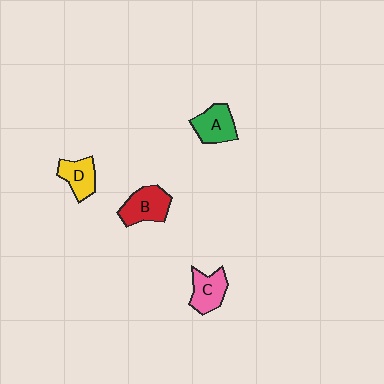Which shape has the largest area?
Shape B (red).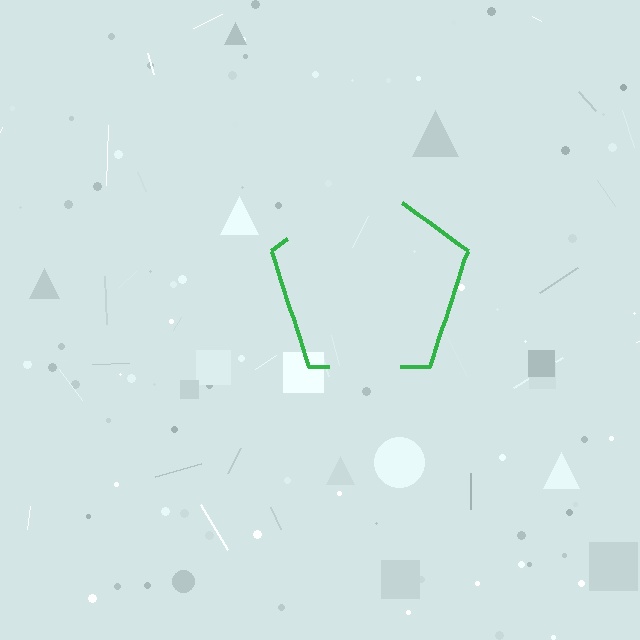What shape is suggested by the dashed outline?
The dashed outline suggests a pentagon.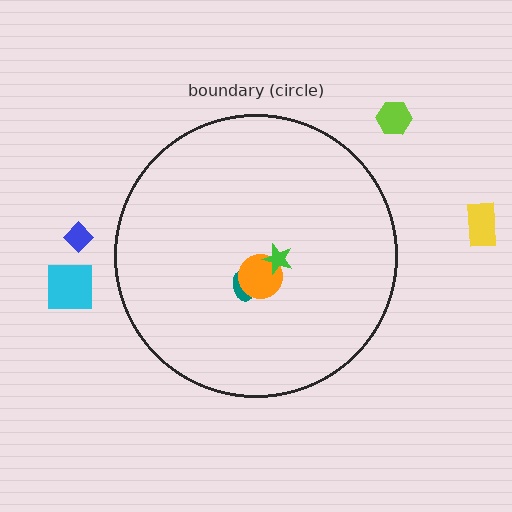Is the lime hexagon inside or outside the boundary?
Outside.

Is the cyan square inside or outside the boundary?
Outside.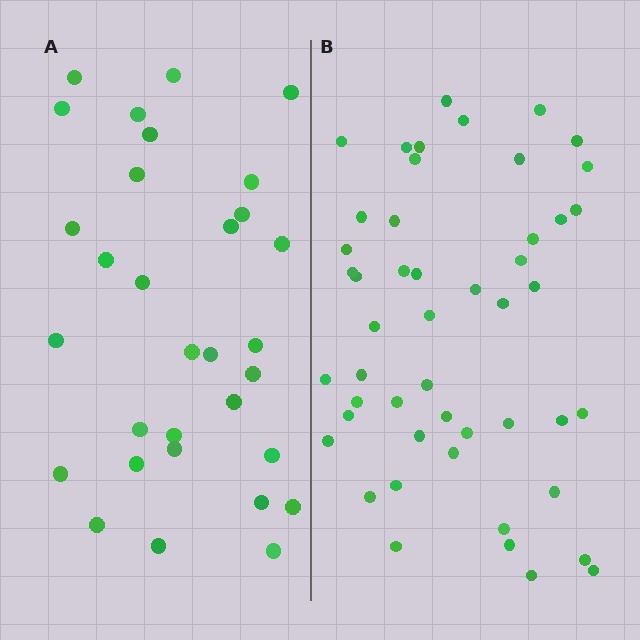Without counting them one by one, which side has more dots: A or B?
Region B (the right region) has more dots.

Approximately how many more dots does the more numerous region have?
Region B has approximately 20 more dots than region A.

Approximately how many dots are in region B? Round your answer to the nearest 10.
About 50 dots. (The exact count is 49, which rounds to 50.)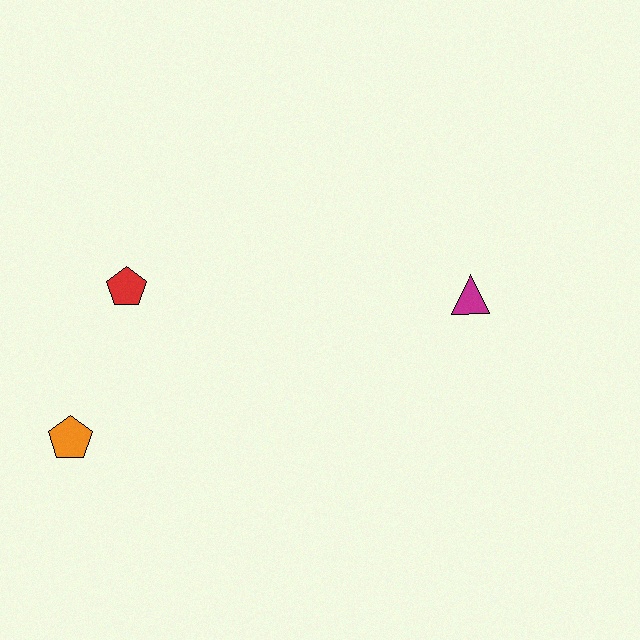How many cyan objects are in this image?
There are no cyan objects.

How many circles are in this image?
There are no circles.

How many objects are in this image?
There are 3 objects.